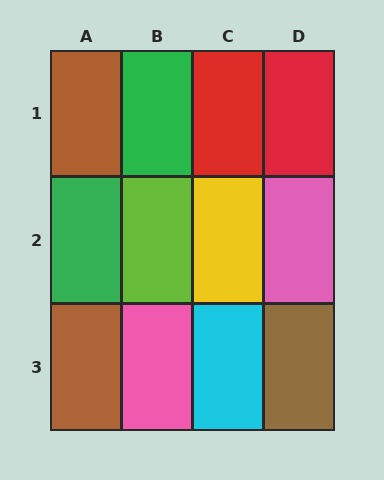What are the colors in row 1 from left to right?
Brown, green, red, red.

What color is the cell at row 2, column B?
Lime.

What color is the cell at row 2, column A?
Green.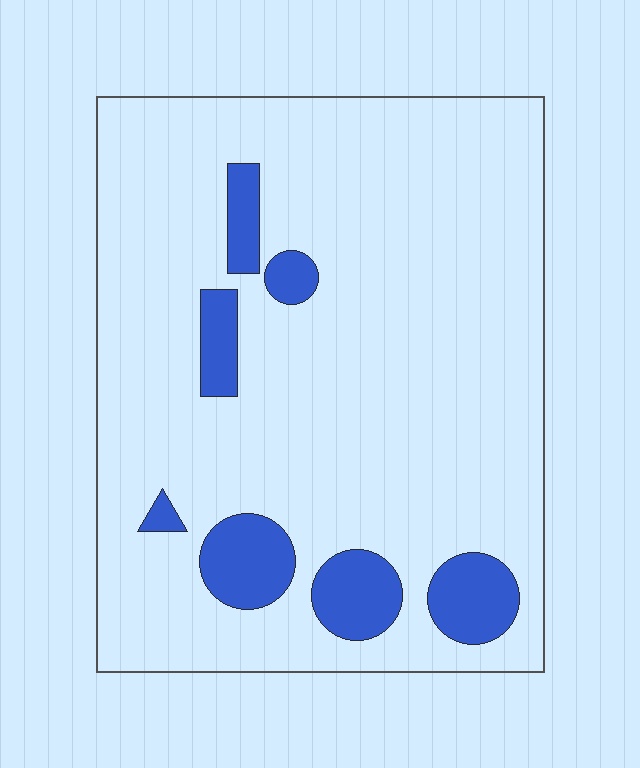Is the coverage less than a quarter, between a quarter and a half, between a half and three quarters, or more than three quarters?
Less than a quarter.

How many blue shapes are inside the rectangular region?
7.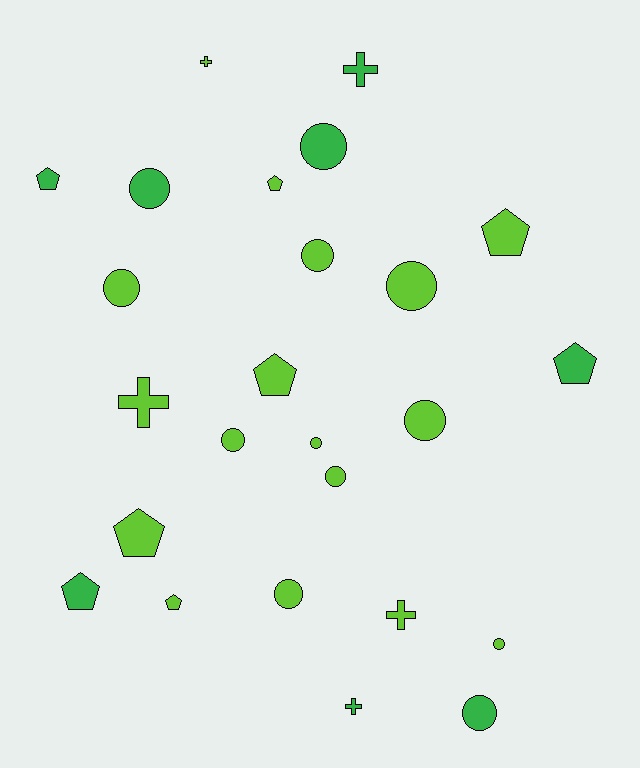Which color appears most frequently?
Lime, with 17 objects.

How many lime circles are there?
There are 9 lime circles.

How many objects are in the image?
There are 25 objects.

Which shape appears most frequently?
Circle, with 12 objects.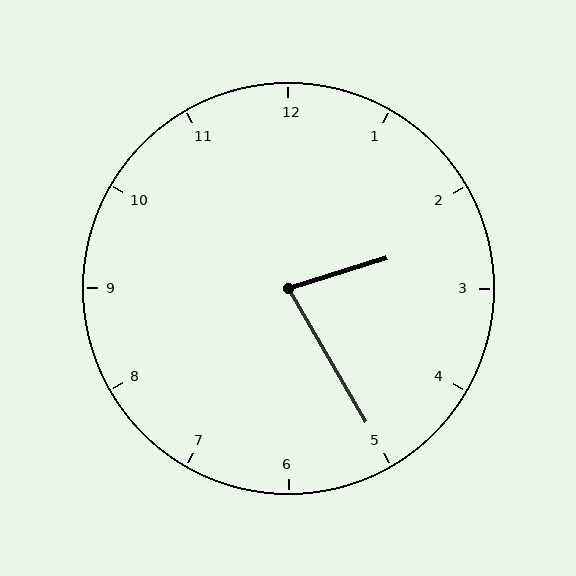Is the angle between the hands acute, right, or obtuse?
It is acute.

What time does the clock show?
2:25.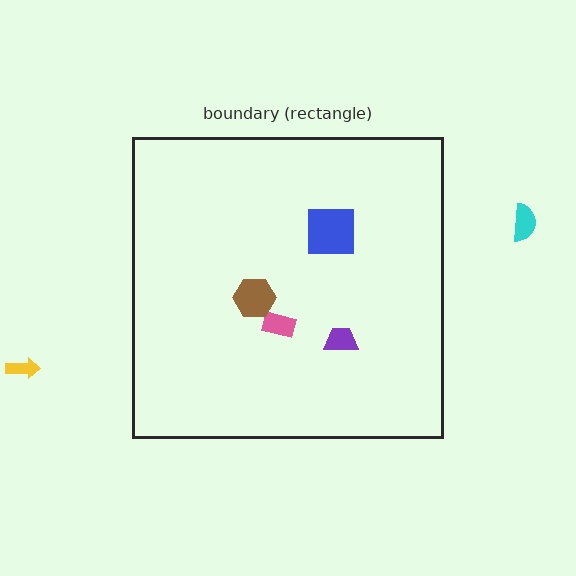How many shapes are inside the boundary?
4 inside, 2 outside.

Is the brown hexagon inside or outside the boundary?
Inside.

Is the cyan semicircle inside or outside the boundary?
Outside.